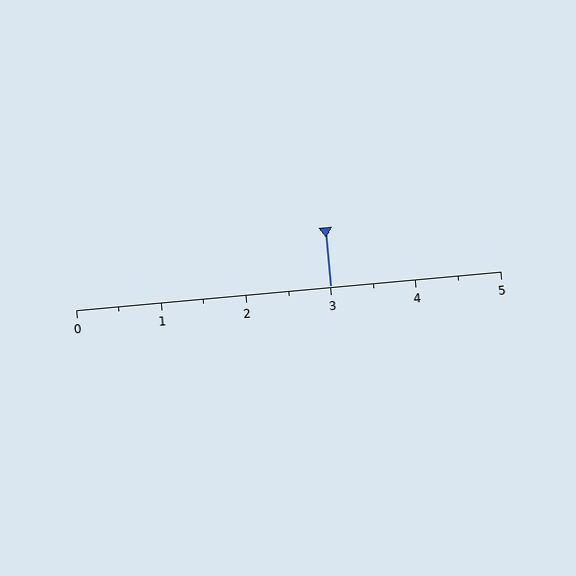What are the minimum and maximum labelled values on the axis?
The axis runs from 0 to 5.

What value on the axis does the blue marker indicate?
The marker indicates approximately 3.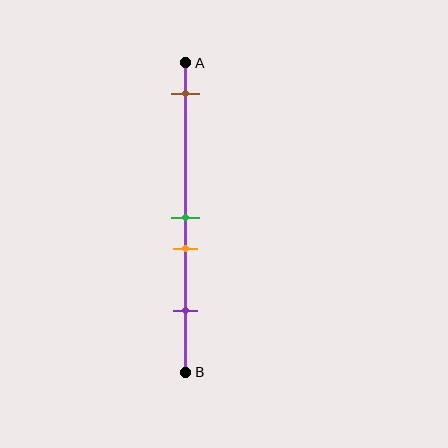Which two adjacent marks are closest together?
The green and orange marks are the closest adjacent pair.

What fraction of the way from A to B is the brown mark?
The brown mark is approximately 10% (0.1) of the way from A to B.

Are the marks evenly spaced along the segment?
No, the marks are not evenly spaced.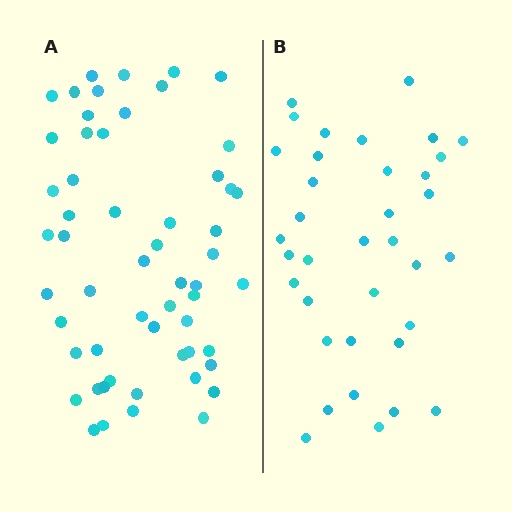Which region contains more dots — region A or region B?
Region A (the left region) has more dots.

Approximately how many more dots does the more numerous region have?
Region A has approximately 20 more dots than region B.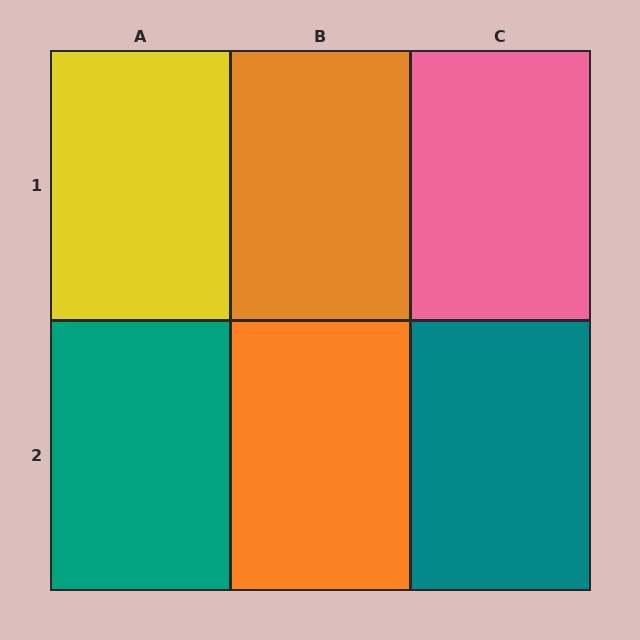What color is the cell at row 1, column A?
Yellow.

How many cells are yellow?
1 cell is yellow.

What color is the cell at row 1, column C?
Pink.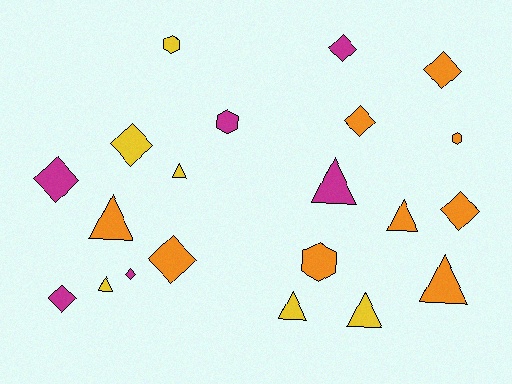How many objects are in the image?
There are 21 objects.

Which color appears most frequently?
Orange, with 9 objects.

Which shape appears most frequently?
Diamond, with 9 objects.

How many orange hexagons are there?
There are 2 orange hexagons.